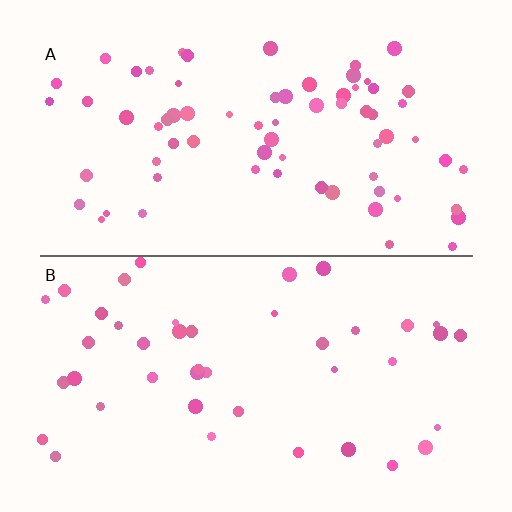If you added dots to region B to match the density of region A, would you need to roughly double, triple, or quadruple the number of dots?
Approximately double.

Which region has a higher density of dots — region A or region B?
A (the top).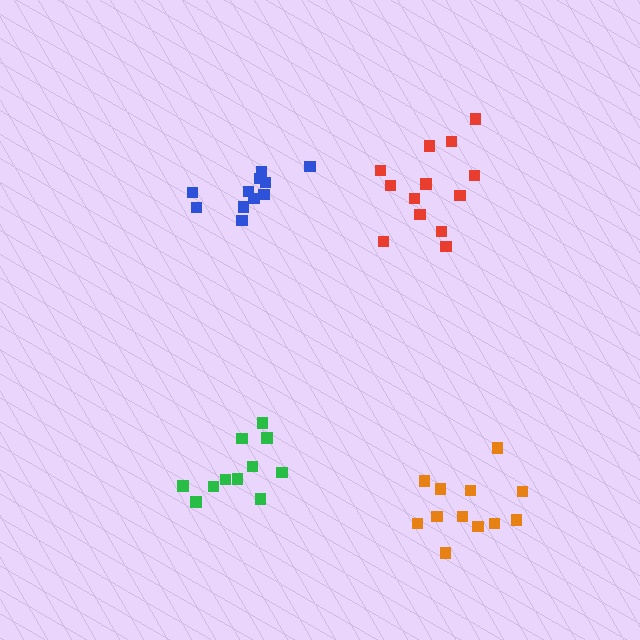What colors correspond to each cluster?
The clusters are colored: red, blue, orange, green.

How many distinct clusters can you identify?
There are 4 distinct clusters.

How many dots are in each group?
Group 1: 13 dots, Group 2: 11 dots, Group 3: 12 dots, Group 4: 11 dots (47 total).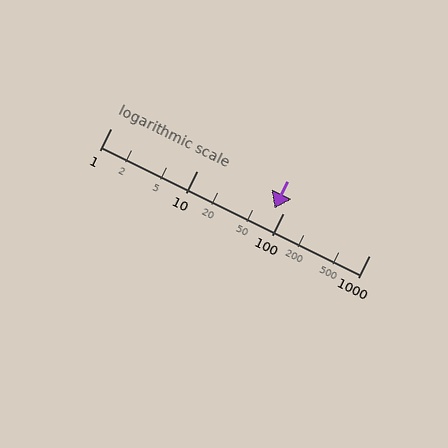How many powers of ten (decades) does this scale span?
The scale spans 3 decades, from 1 to 1000.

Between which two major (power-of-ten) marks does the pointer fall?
The pointer is between 10 and 100.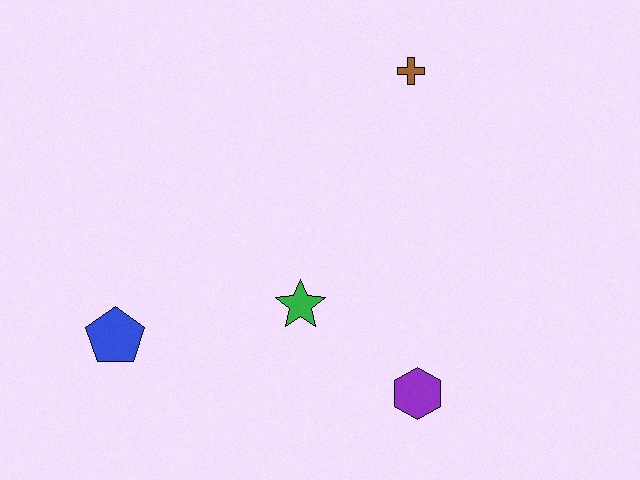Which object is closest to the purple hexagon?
The green star is closest to the purple hexagon.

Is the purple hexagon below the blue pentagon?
Yes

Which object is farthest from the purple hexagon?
The brown cross is farthest from the purple hexagon.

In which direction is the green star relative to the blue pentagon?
The green star is to the right of the blue pentagon.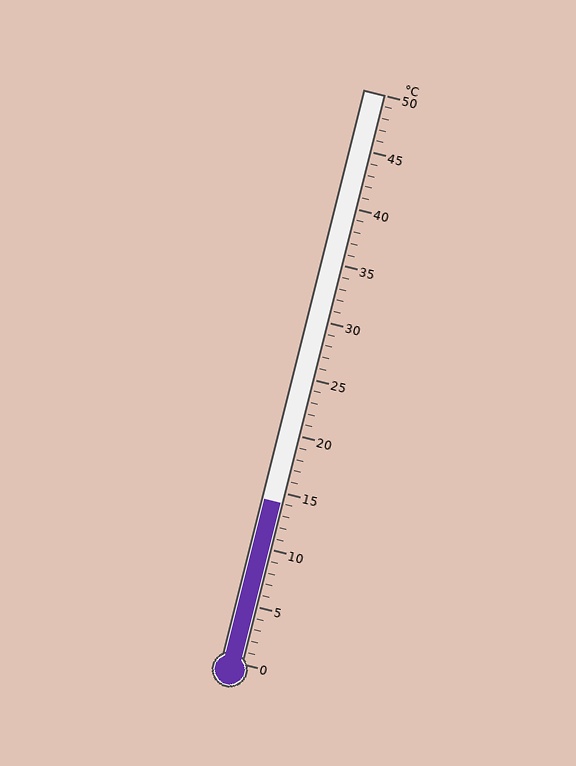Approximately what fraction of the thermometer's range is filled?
The thermometer is filled to approximately 30% of its range.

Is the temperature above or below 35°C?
The temperature is below 35°C.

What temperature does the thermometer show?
The thermometer shows approximately 14°C.